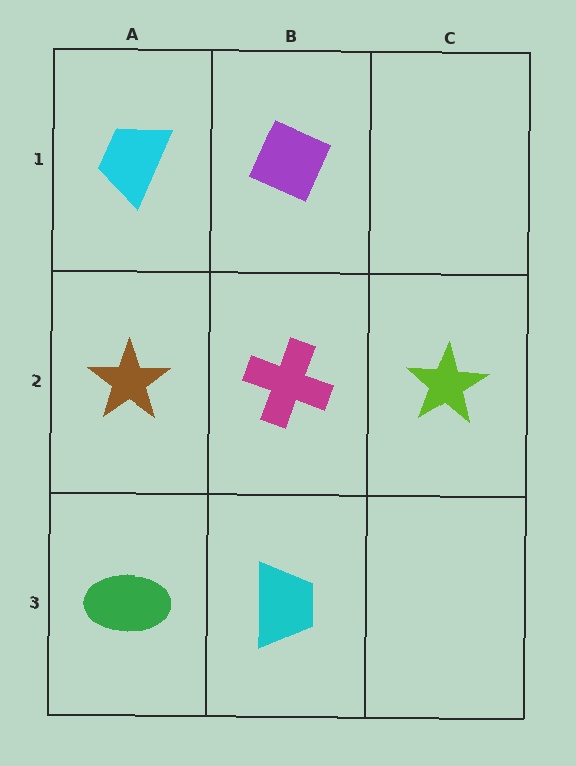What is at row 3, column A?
A green ellipse.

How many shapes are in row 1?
2 shapes.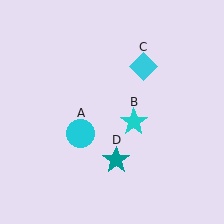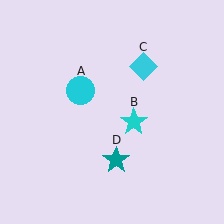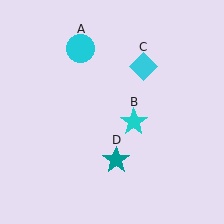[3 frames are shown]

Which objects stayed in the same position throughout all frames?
Cyan star (object B) and cyan diamond (object C) and teal star (object D) remained stationary.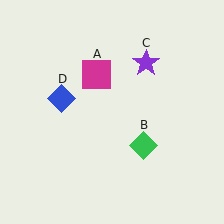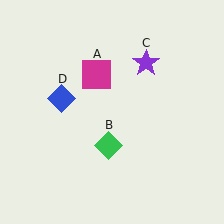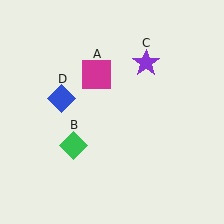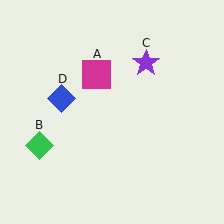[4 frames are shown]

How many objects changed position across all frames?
1 object changed position: green diamond (object B).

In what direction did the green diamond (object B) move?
The green diamond (object B) moved left.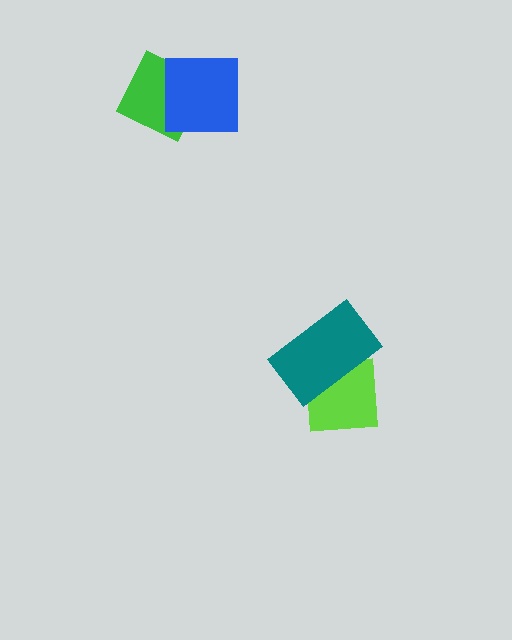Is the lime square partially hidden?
Yes, it is partially covered by another shape.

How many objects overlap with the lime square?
1 object overlaps with the lime square.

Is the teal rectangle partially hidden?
No, no other shape covers it.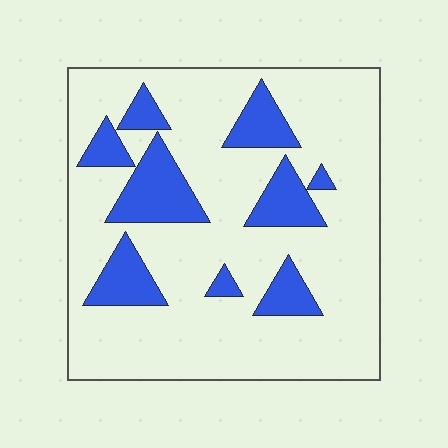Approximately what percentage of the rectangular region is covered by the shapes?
Approximately 20%.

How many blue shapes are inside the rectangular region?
9.